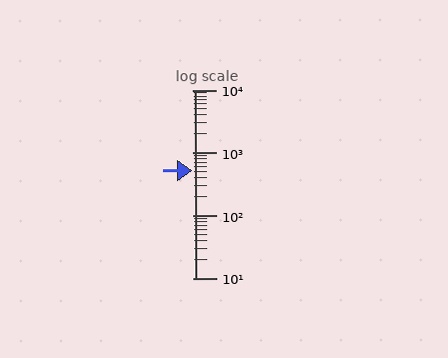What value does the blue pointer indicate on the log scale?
The pointer indicates approximately 520.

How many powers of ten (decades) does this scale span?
The scale spans 3 decades, from 10 to 10000.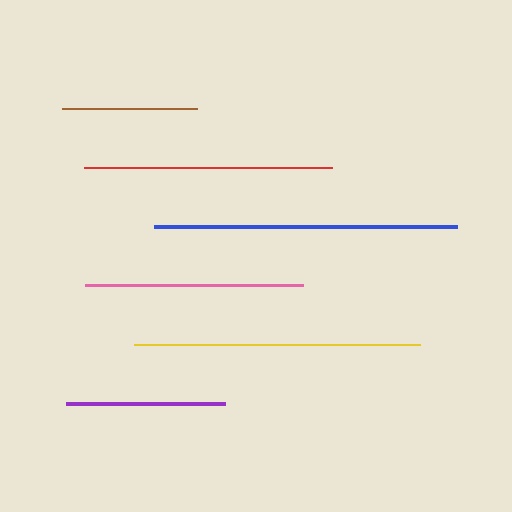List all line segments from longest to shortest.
From longest to shortest: blue, yellow, red, pink, purple, brown.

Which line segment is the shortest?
The brown line is the shortest at approximately 135 pixels.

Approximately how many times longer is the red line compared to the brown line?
The red line is approximately 1.8 times the length of the brown line.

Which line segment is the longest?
The blue line is the longest at approximately 303 pixels.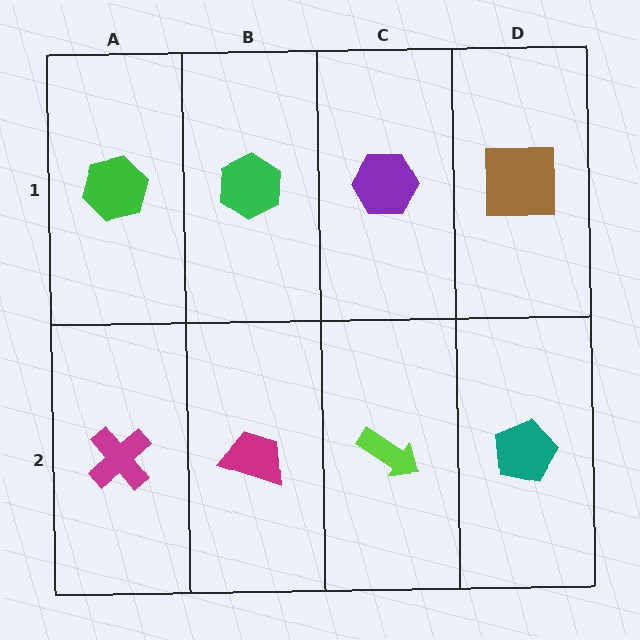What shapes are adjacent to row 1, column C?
A lime arrow (row 2, column C), a green hexagon (row 1, column B), a brown square (row 1, column D).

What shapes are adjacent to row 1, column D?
A teal pentagon (row 2, column D), a purple hexagon (row 1, column C).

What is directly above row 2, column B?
A green hexagon.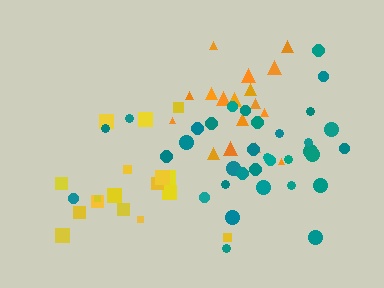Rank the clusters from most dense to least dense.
orange, teal, yellow.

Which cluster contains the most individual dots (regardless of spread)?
Teal (34).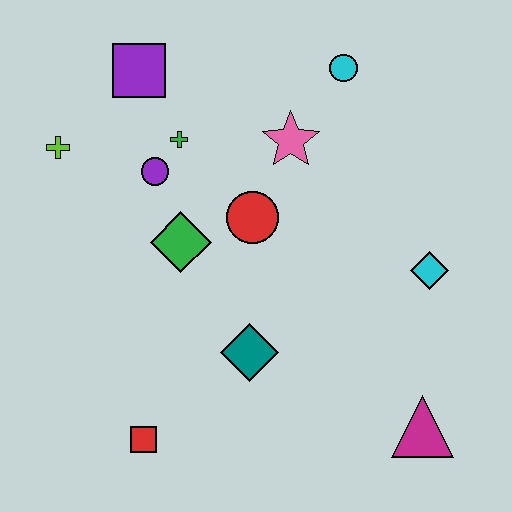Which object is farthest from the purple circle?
The magenta triangle is farthest from the purple circle.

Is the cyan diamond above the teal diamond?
Yes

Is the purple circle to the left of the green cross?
Yes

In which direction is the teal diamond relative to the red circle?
The teal diamond is below the red circle.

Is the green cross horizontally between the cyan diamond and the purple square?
Yes